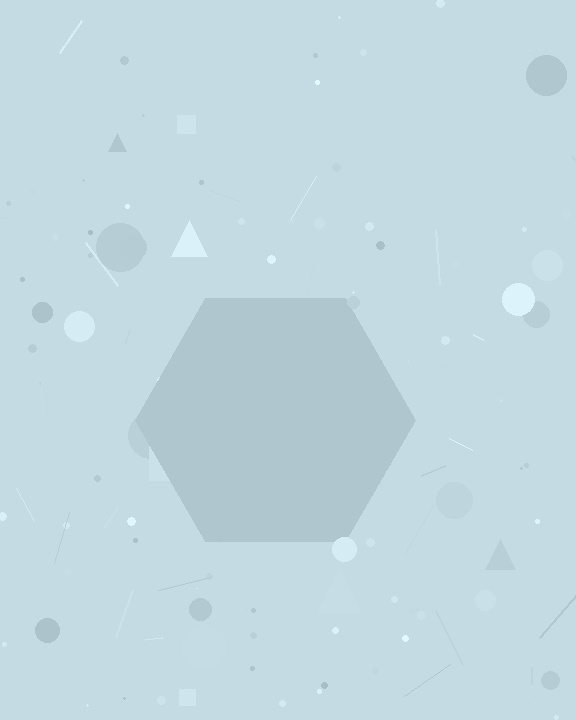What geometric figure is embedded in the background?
A hexagon is embedded in the background.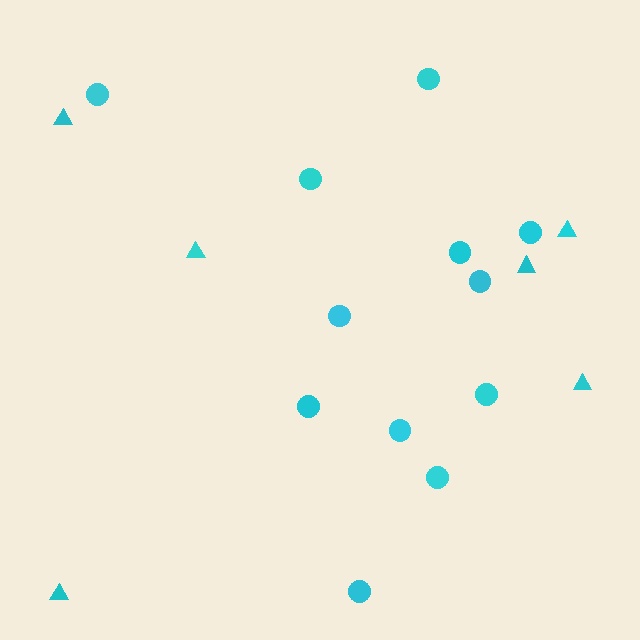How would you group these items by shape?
There are 2 groups: one group of triangles (6) and one group of circles (12).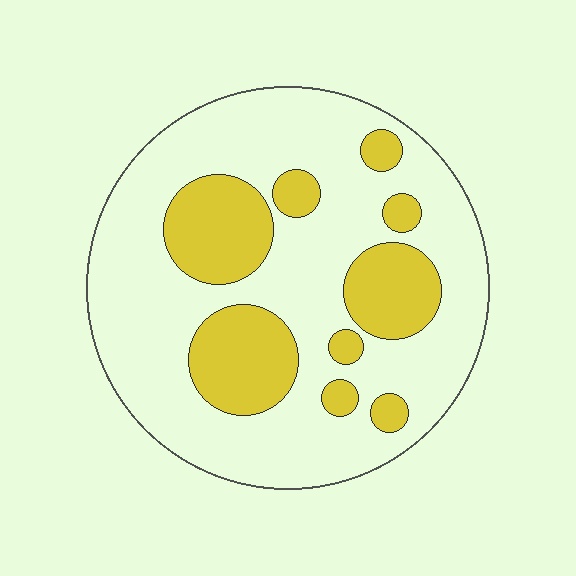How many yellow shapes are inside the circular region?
9.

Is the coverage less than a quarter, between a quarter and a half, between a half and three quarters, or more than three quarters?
Between a quarter and a half.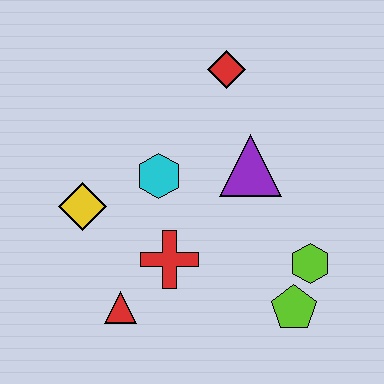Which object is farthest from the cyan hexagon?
The lime pentagon is farthest from the cyan hexagon.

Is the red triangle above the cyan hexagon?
No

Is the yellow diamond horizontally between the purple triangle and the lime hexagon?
No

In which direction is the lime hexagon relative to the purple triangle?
The lime hexagon is below the purple triangle.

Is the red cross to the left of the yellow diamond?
No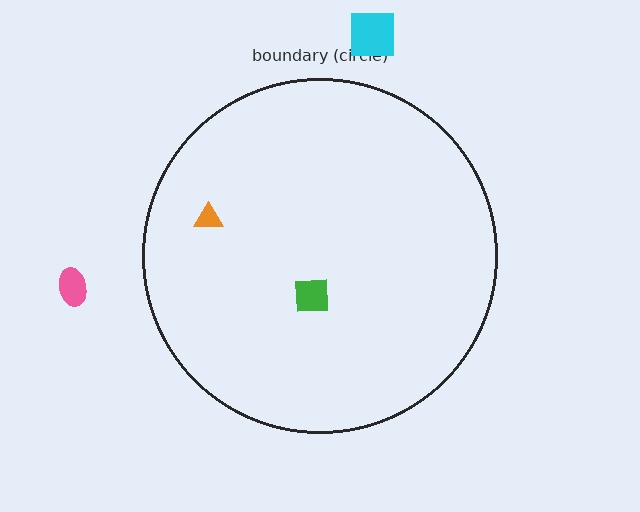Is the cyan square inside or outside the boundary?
Outside.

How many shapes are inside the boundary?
2 inside, 2 outside.